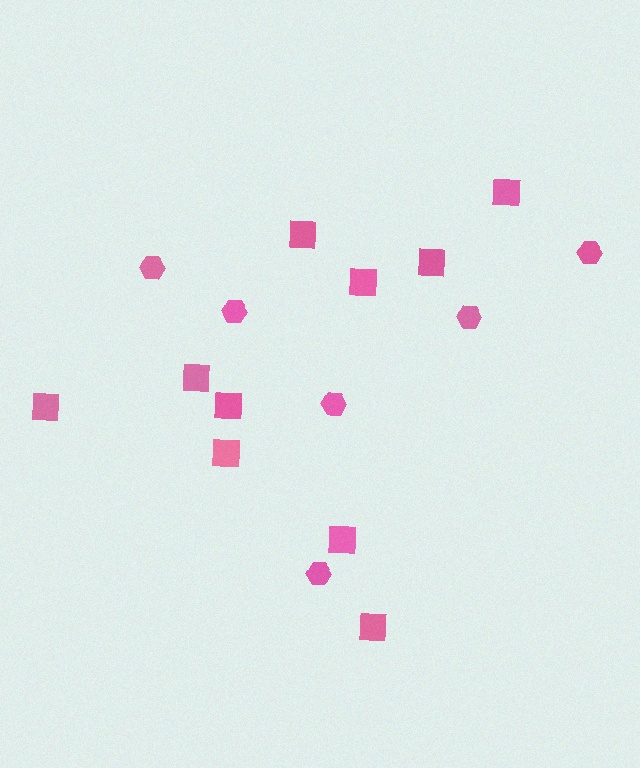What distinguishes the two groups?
There are 2 groups: one group of squares (10) and one group of hexagons (6).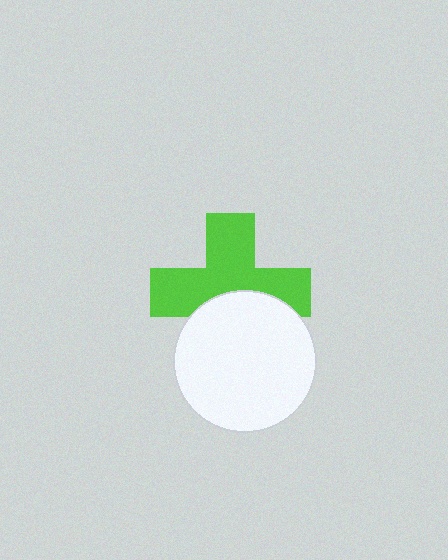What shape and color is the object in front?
The object in front is a white circle.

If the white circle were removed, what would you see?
You would see the complete lime cross.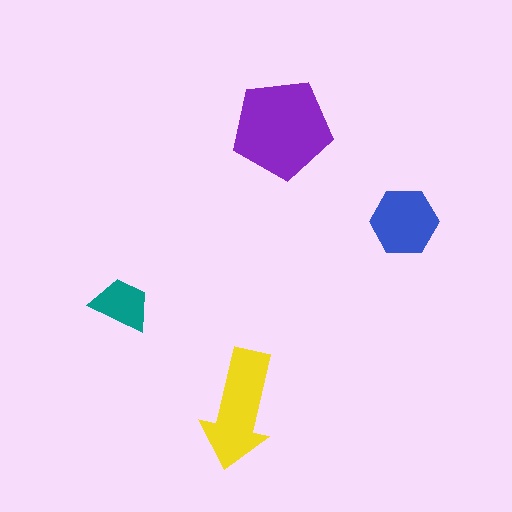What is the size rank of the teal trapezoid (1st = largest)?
4th.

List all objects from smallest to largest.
The teal trapezoid, the blue hexagon, the yellow arrow, the purple pentagon.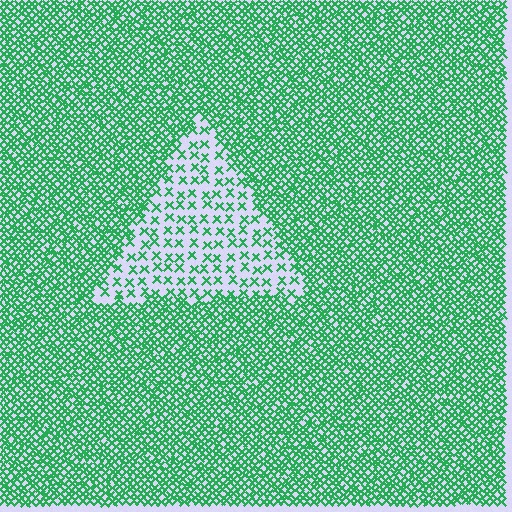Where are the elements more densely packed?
The elements are more densely packed outside the triangle boundary.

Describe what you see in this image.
The image contains small green elements arranged at two different densities. A triangle-shaped region is visible where the elements are less densely packed than the surrounding area.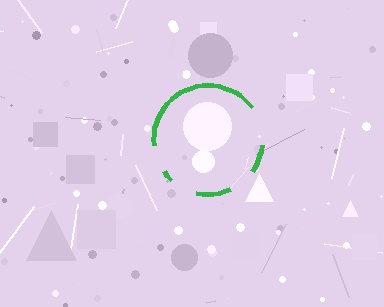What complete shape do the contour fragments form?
The contour fragments form a circle.